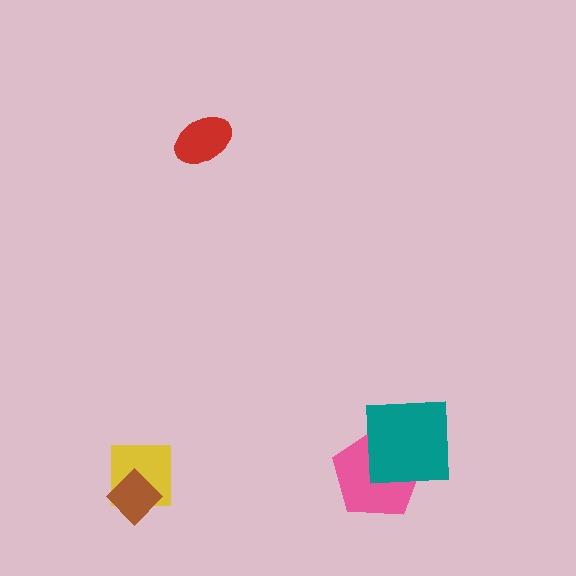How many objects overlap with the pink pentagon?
1 object overlaps with the pink pentagon.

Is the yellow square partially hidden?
Yes, it is partially covered by another shape.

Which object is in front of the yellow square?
The brown diamond is in front of the yellow square.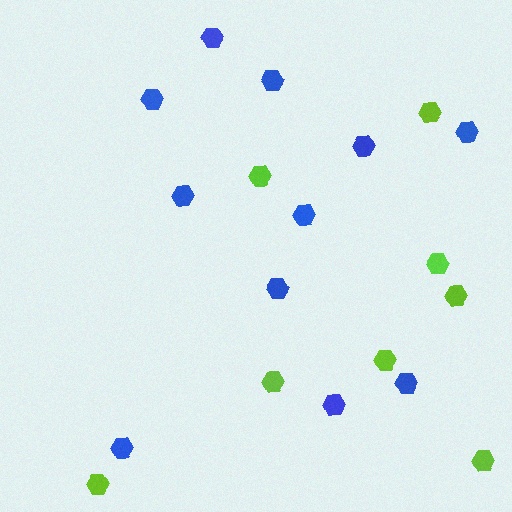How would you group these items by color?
There are 2 groups: one group of lime hexagons (8) and one group of blue hexagons (11).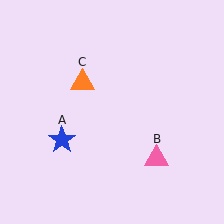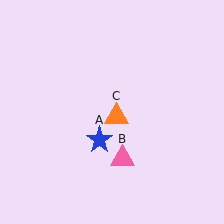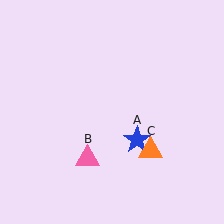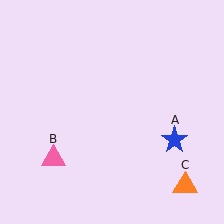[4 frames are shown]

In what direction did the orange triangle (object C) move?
The orange triangle (object C) moved down and to the right.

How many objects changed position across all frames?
3 objects changed position: blue star (object A), pink triangle (object B), orange triangle (object C).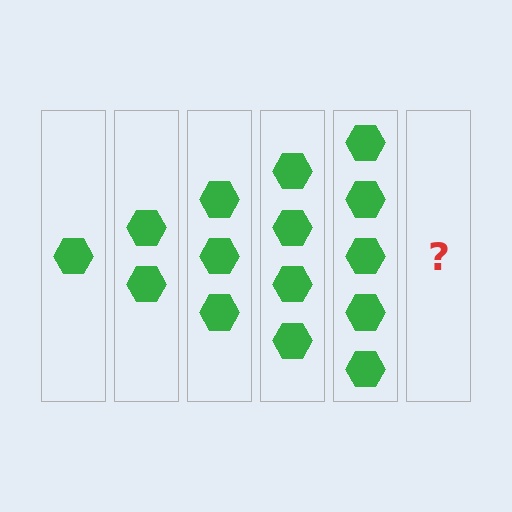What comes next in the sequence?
The next element should be 6 hexagons.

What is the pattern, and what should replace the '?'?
The pattern is that each step adds one more hexagon. The '?' should be 6 hexagons.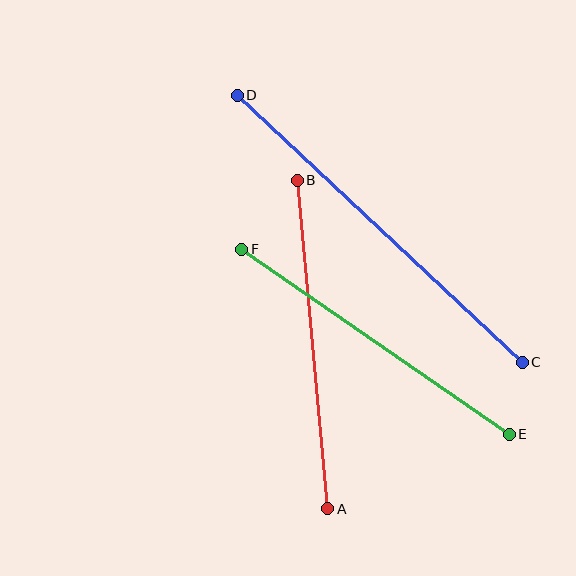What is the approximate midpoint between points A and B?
The midpoint is at approximately (312, 344) pixels.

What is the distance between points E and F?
The distance is approximately 325 pixels.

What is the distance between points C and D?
The distance is approximately 391 pixels.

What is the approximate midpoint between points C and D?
The midpoint is at approximately (380, 229) pixels.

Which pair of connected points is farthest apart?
Points C and D are farthest apart.